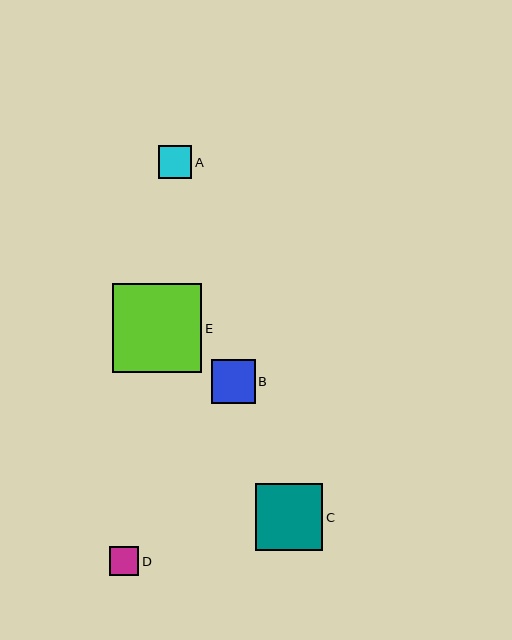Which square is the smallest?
Square D is the smallest with a size of approximately 29 pixels.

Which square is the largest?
Square E is the largest with a size of approximately 90 pixels.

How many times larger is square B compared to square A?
Square B is approximately 1.3 times the size of square A.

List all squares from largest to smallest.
From largest to smallest: E, C, B, A, D.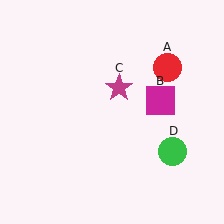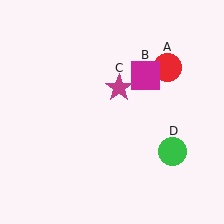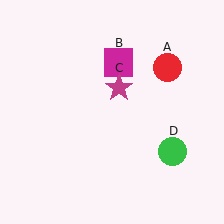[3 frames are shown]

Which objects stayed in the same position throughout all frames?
Red circle (object A) and magenta star (object C) and green circle (object D) remained stationary.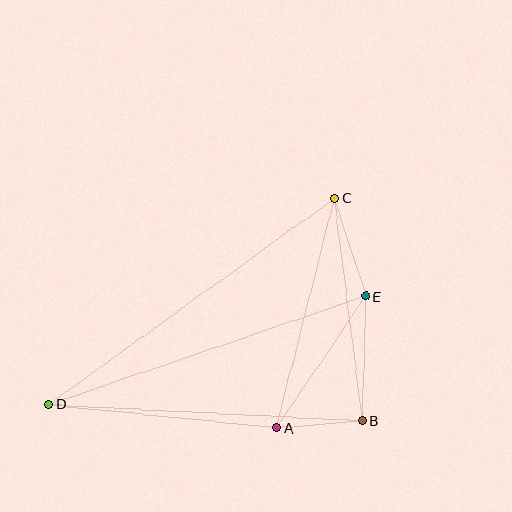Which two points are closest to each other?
Points A and B are closest to each other.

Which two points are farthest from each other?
Points C and D are farthest from each other.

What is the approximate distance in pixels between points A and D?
The distance between A and D is approximately 229 pixels.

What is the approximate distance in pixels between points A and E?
The distance between A and E is approximately 159 pixels.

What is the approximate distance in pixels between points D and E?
The distance between D and E is approximately 335 pixels.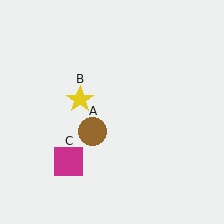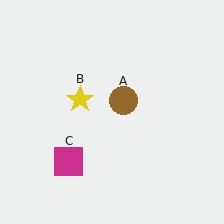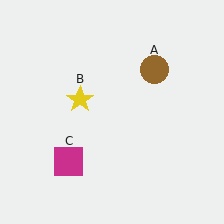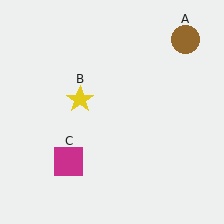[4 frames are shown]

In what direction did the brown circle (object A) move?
The brown circle (object A) moved up and to the right.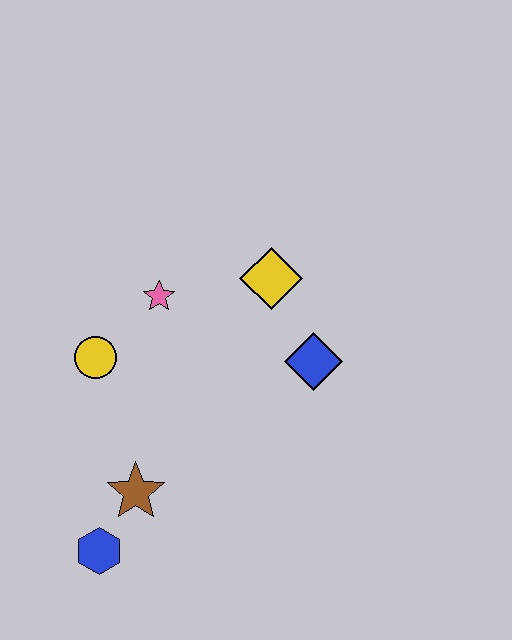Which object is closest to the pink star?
The yellow circle is closest to the pink star.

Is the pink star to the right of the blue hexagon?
Yes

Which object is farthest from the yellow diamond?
The blue hexagon is farthest from the yellow diamond.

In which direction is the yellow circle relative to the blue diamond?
The yellow circle is to the left of the blue diamond.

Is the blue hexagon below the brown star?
Yes